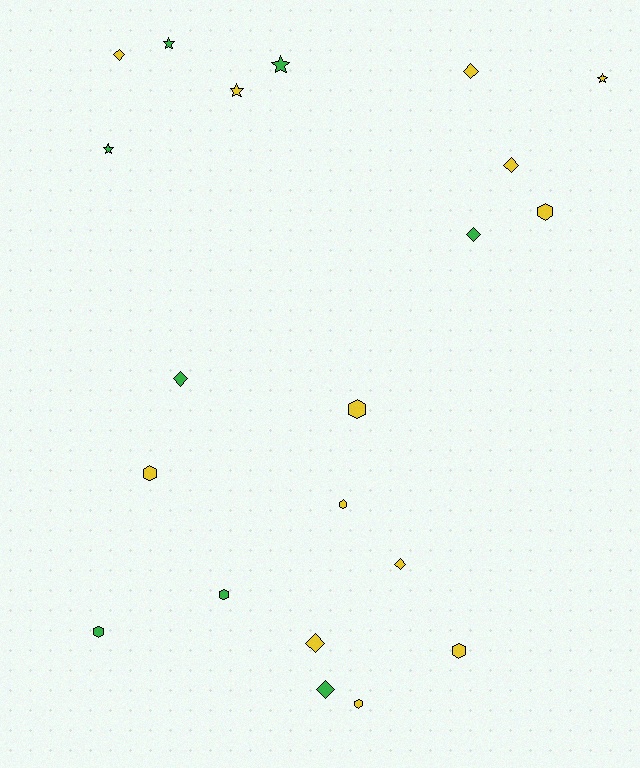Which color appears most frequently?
Yellow, with 13 objects.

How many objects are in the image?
There are 21 objects.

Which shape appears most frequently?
Diamond, with 8 objects.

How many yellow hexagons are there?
There are 6 yellow hexagons.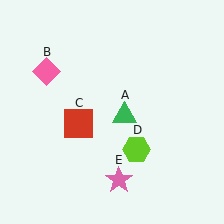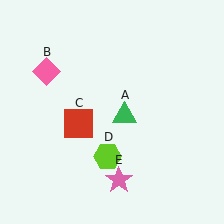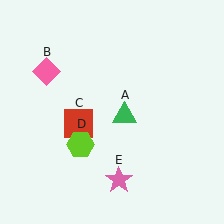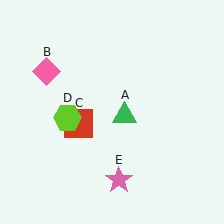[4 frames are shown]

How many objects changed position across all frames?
1 object changed position: lime hexagon (object D).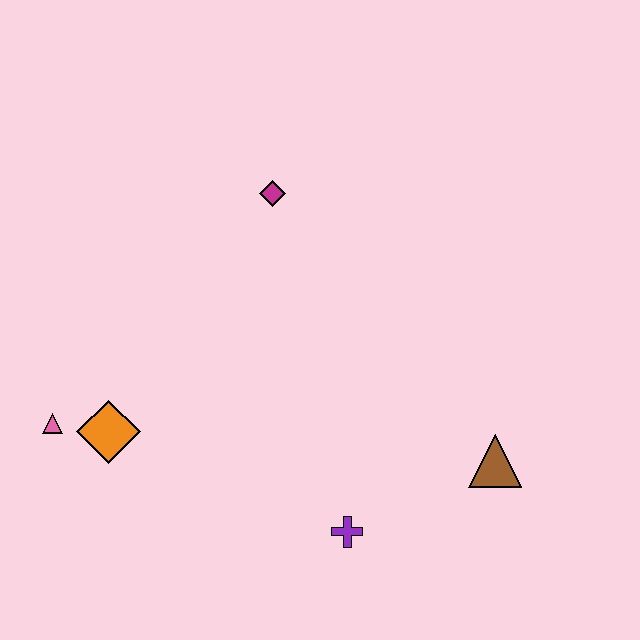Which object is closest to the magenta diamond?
The orange diamond is closest to the magenta diamond.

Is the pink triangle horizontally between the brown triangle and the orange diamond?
No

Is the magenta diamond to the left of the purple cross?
Yes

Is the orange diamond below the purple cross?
No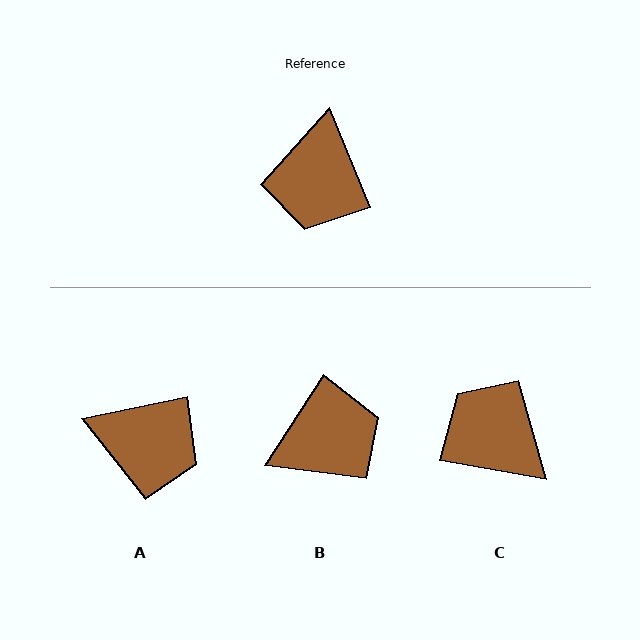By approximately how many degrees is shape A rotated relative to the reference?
Approximately 80 degrees counter-clockwise.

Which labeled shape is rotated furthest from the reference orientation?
B, about 125 degrees away.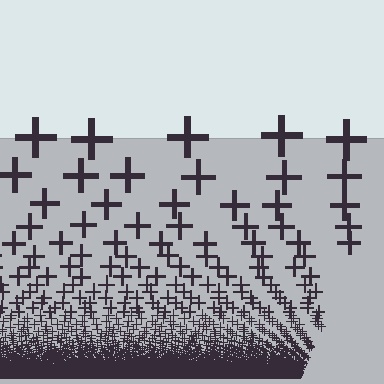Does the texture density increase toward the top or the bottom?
Density increases toward the bottom.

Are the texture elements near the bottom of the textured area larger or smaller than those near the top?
Smaller. The gradient is inverted — elements near the bottom are smaller and denser.